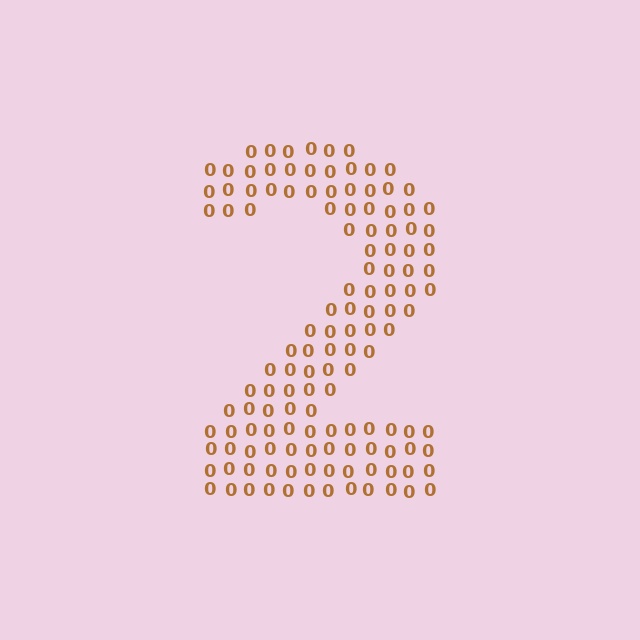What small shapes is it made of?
It is made of small digit 0's.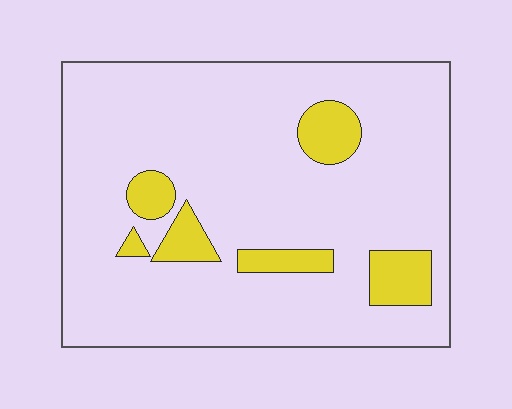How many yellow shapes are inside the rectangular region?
6.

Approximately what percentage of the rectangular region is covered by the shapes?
Approximately 15%.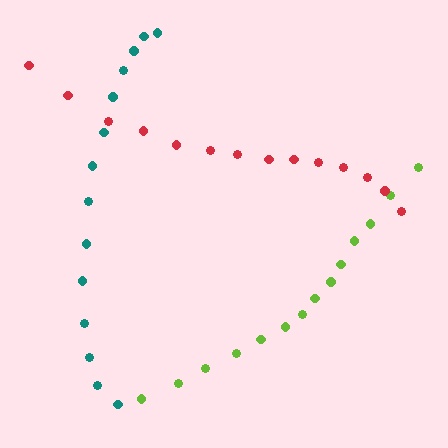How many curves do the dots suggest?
There are 3 distinct paths.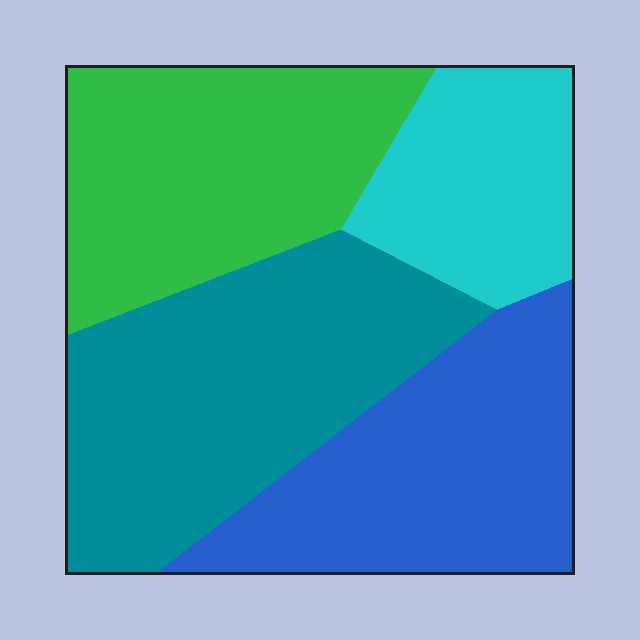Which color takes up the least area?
Cyan, at roughly 15%.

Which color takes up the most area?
Teal, at roughly 30%.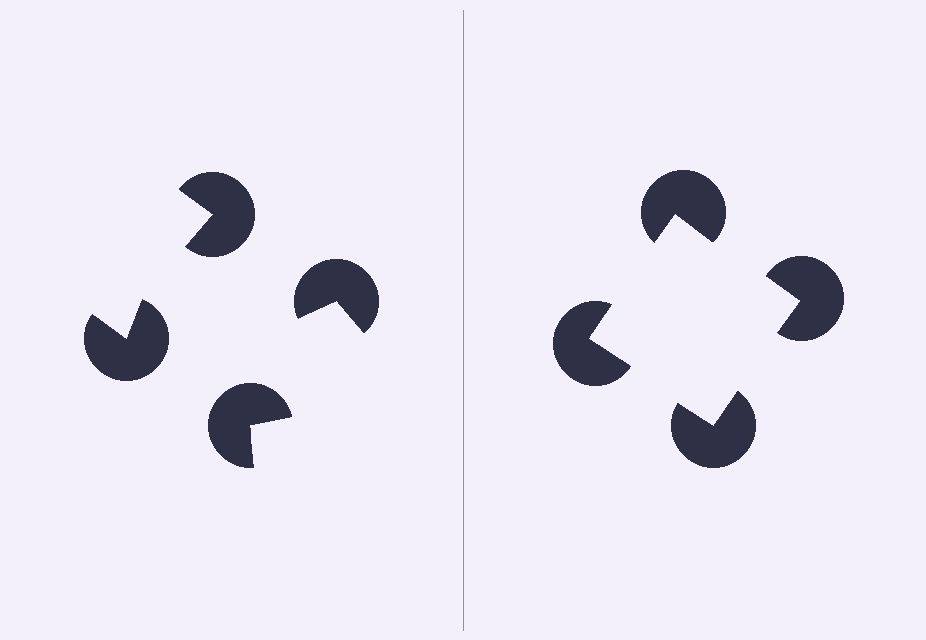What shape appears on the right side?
An illusory square.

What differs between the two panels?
The pac-man discs are positioned identically on both sides; only the wedge orientations differ. On the right they align to a square; on the left they are misaligned.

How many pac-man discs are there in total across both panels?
8 — 4 on each side.